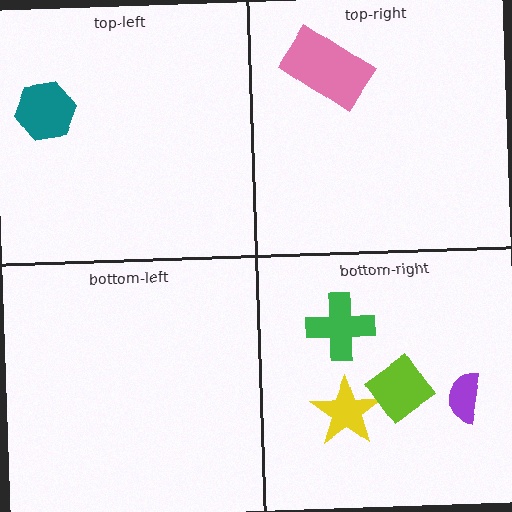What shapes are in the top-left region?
The teal hexagon.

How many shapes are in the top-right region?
1.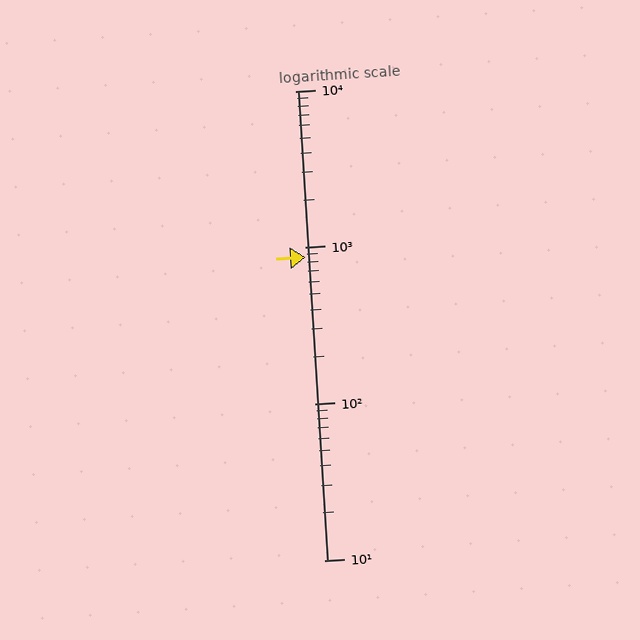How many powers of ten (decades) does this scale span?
The scale spans 3 decades, from 10 to 10000.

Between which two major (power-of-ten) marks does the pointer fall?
The pointer is between 100 and 1000.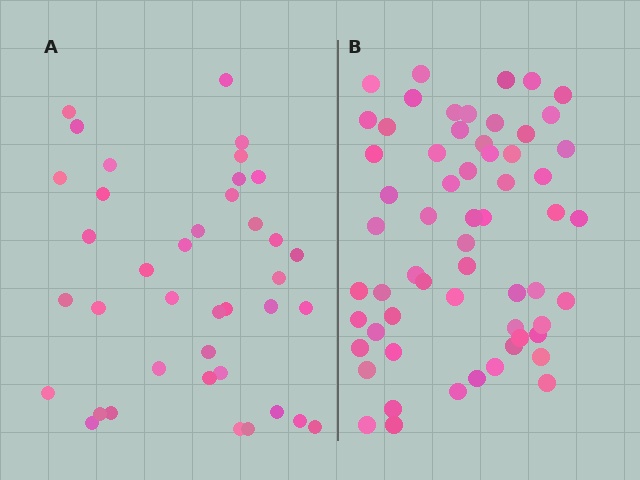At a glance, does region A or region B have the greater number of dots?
Region B (the right region) has more dots.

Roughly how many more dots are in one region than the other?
Region B has approximately 20 more dots than region A.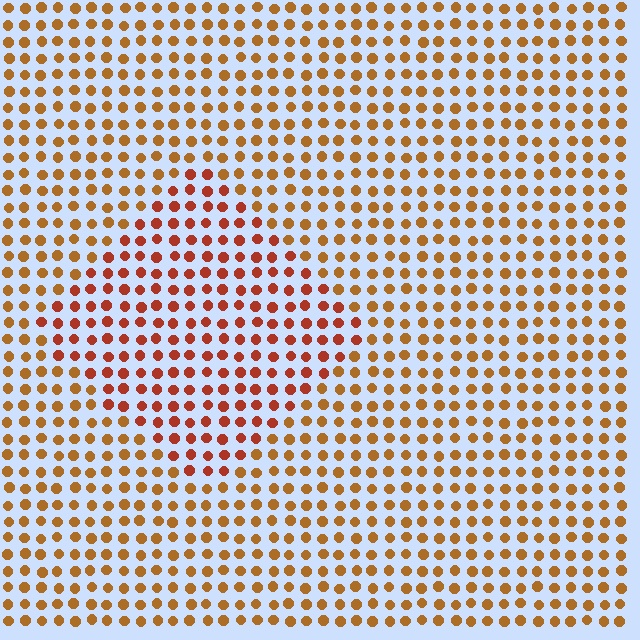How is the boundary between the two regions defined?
The boundary is defined purely by a slight shift in hue (about 26 degrees). Spacing, size, and orientation are identical on both sides.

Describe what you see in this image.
The image is filled with small brown elements in a uniform arrangement. A diamond-shaped region is visible where the elements are tinted to a slightly different hue, forming a subtle color boundary.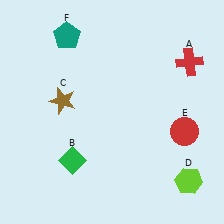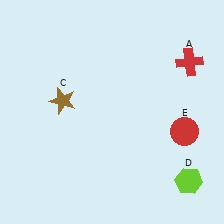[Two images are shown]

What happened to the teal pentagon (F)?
The teal pentagon (F) was removed in Image 2. It was in the top-left area of Image 1.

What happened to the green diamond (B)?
The green diamond (B) was removed in Image 2. It was in the bottom-left area of Image 1.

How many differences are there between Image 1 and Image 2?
There are 2 differences between the two images.